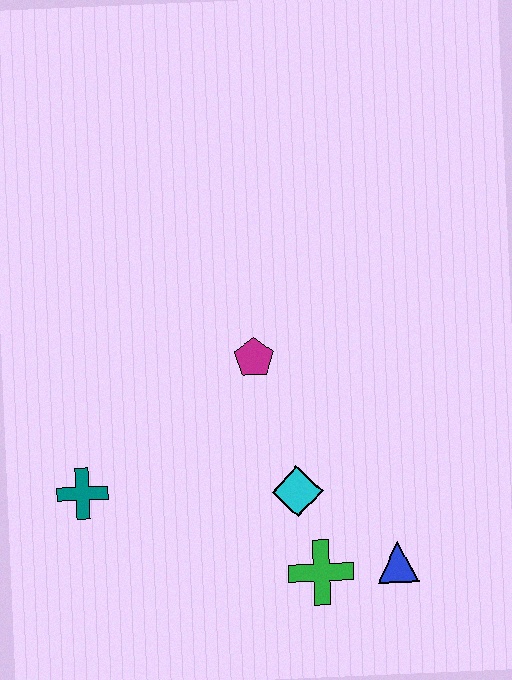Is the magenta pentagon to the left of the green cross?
Yes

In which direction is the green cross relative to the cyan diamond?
The green cross is below the cyan diamond.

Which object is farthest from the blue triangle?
The teal cross is farthest from the blue triangle.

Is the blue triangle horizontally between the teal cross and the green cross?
No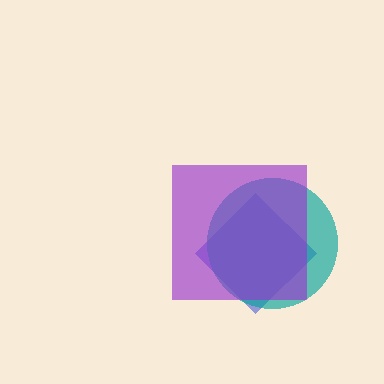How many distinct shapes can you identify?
There are 3 distinct shapes: a blue diamond, a teal circle, a purple square.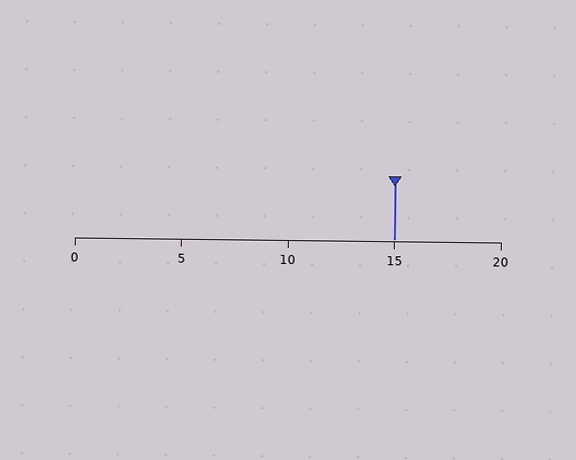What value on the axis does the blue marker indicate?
The marker indicates approximately 15.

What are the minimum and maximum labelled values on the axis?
The axis runs from 0 to 20.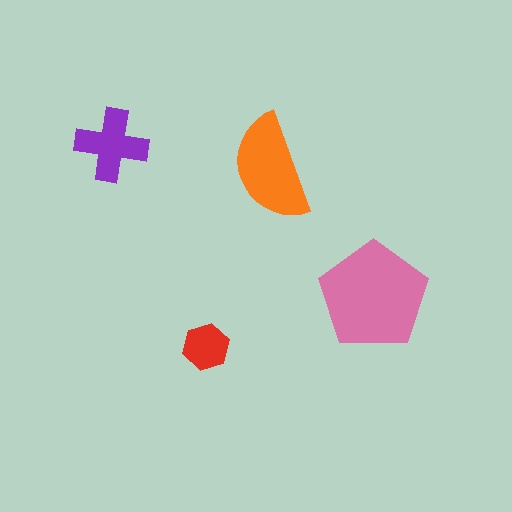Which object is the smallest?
The red hexagon.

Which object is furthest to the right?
The pink pentagon is rightmost.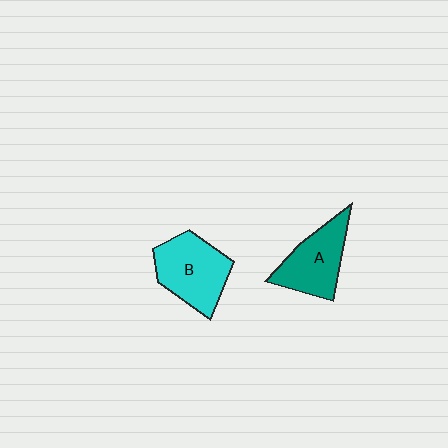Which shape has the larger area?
Shape B (cyan).